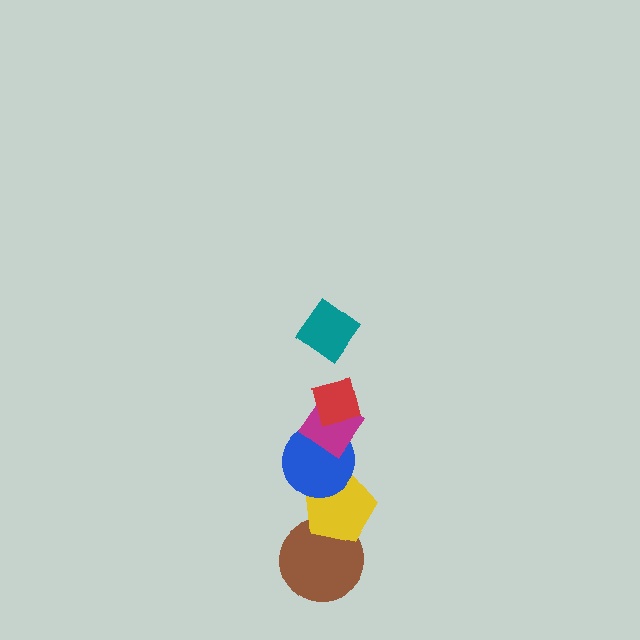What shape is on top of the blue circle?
The magenta diamond is on top of the blue circle.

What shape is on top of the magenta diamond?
The red diamond is on top of the magenta diamond.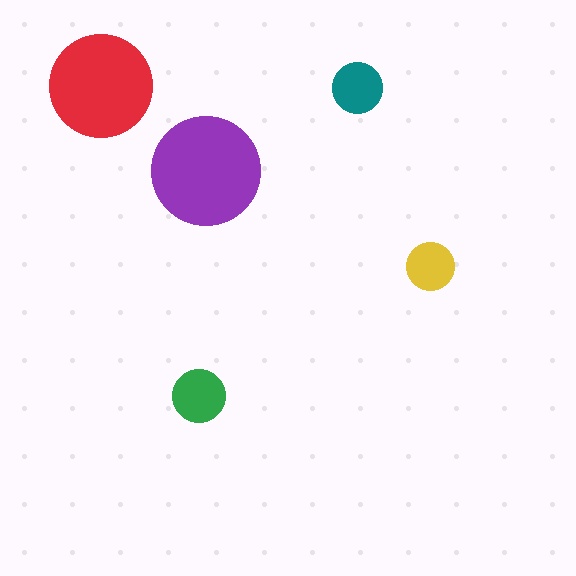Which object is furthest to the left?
The red circle is leftmost.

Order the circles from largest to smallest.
the purple one, the red one, the green one, the teal one, the yellow one.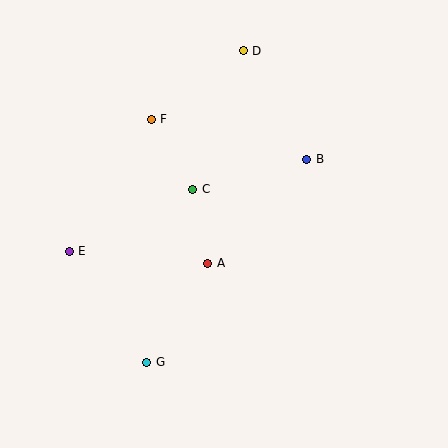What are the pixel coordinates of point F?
Point F is at (151, 119).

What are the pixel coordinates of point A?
Point A is at (208, 263).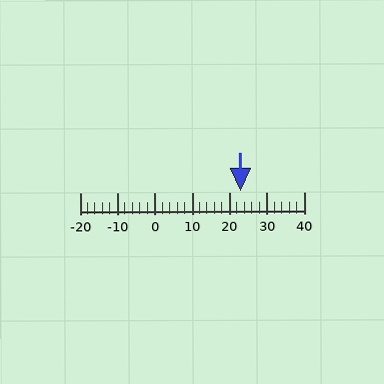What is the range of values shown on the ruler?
The ruler shows values from -20 to 40.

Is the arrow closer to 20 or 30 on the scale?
The arrow is closer to 20.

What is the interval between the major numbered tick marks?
The major tick marks are spaced 10 units apart.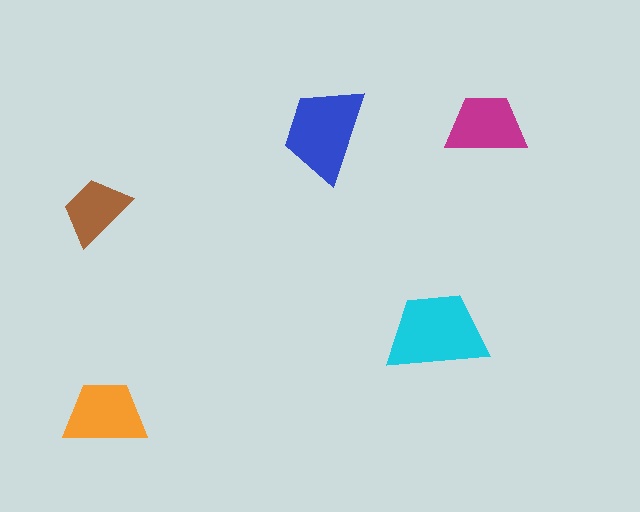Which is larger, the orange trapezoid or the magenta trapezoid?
The orange one.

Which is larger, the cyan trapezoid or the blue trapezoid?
The cyan one.